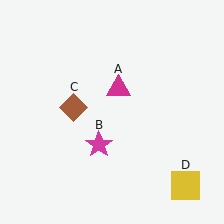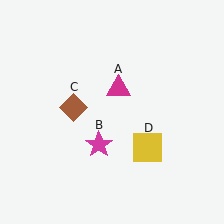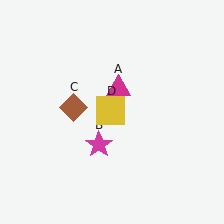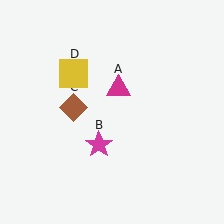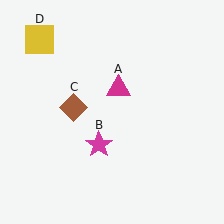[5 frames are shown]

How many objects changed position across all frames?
1 object changed position: yellow square (object D).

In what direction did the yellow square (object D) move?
The yellow square (object D) moved up and to the left.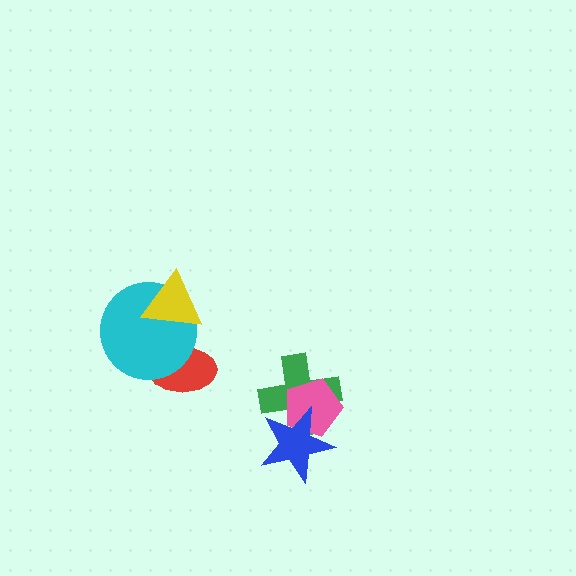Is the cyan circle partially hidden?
Yes, it is partially covered by another shape.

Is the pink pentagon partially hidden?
Yes, it is partially covered by another shape.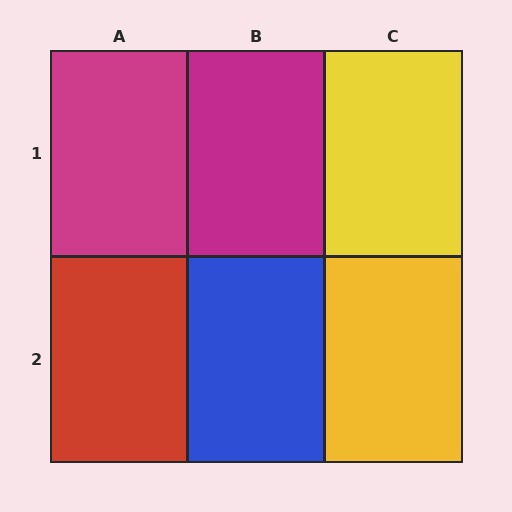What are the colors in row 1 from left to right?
Magenta, magenta, yellow.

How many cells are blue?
1 cell is blue.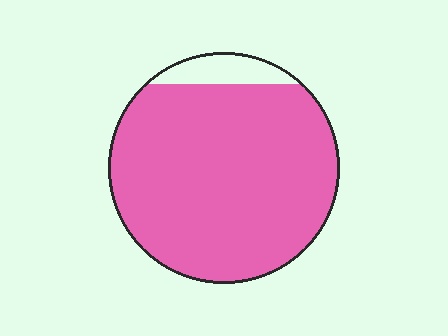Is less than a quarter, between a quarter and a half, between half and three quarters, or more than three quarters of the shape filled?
More than three quarters.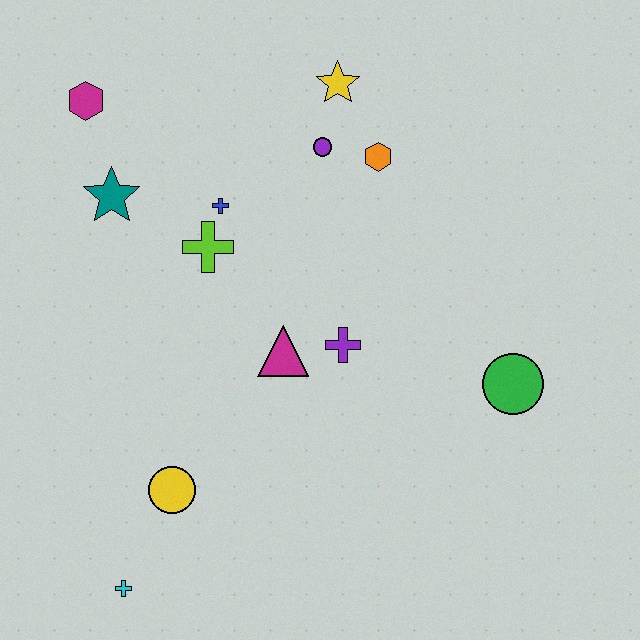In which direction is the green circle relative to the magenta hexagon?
The green circle is to the right of the magenta hexagon.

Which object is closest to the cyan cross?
The yellow circle is closest to the cyan cross.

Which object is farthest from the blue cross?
The cyan cross is farthest from the blue cross.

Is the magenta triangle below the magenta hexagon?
Yes